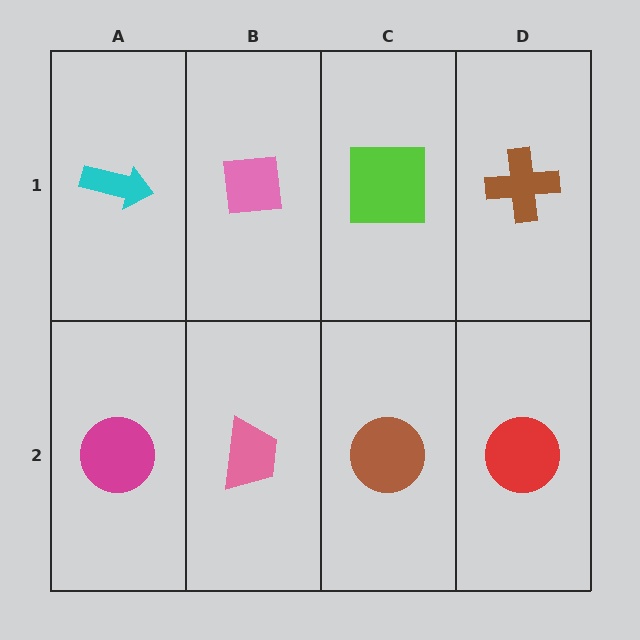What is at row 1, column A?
A cyan arrow.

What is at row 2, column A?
A magenta circle.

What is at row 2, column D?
A red circle.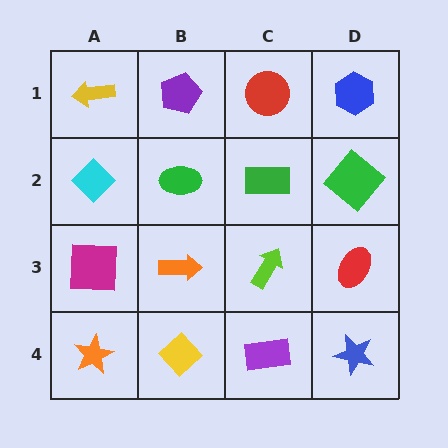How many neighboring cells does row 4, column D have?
2.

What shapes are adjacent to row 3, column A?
A cyan diamond (row 2, column A), an orange star (row 4, column A), an orange arrow (row 3, column B).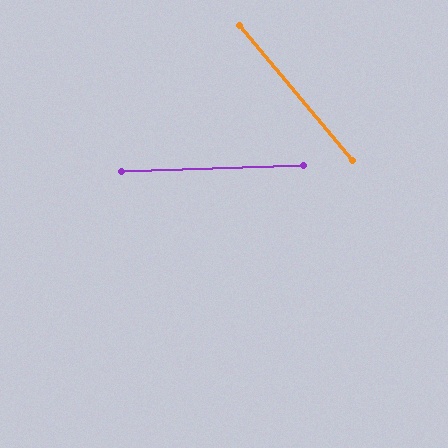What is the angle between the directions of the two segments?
Approximately 52 degrees.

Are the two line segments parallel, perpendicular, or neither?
Neither parallel nor perpendicular — they differ by about 52°.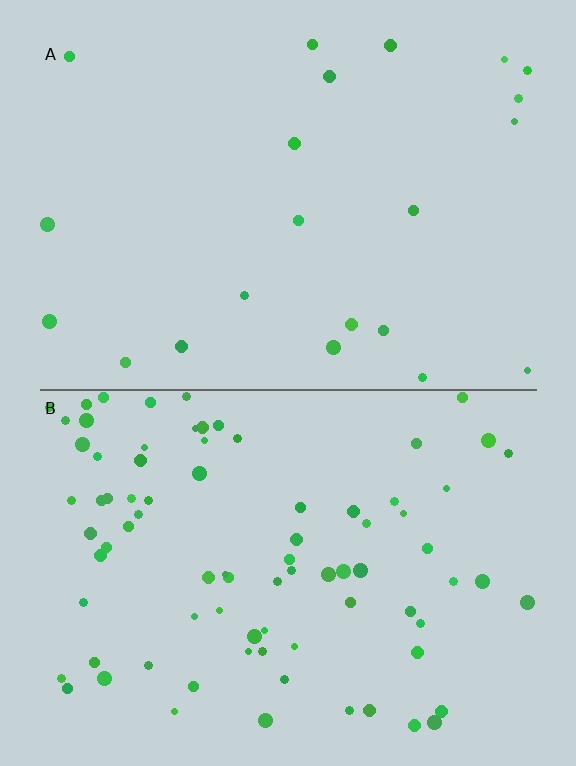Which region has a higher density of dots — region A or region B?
B (the bottom).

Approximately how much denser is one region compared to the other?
Approximately 3.8× — region B over region A.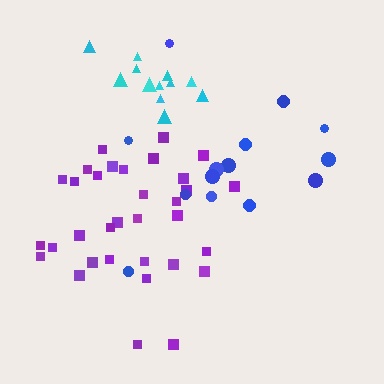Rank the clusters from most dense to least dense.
purple, cyan, blue.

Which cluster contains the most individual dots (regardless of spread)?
Purple (34).